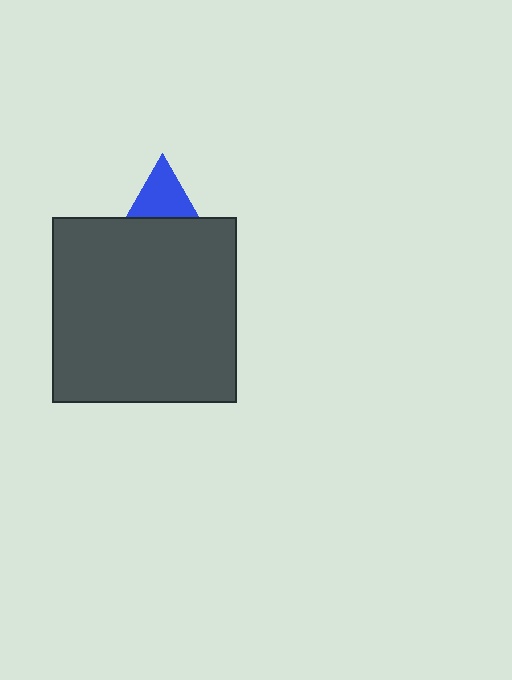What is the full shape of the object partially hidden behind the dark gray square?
The partially hidden object is a blue triangle.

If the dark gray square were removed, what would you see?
You would see the complete blue triangle.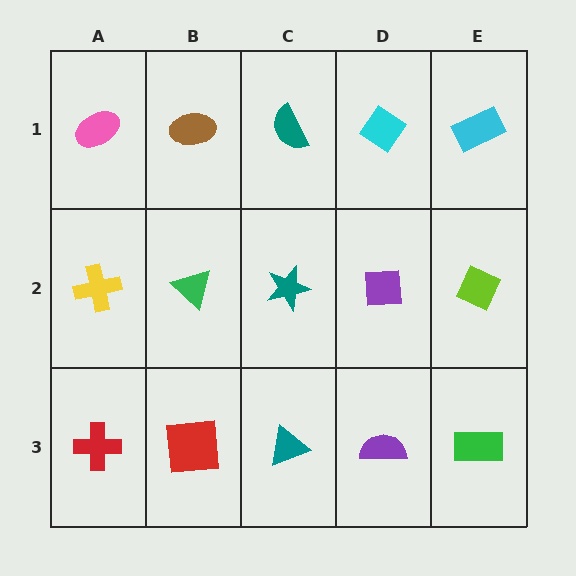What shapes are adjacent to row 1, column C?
A teal star (row 2, column C), a brown ellipse (row 1, column B), a cyan diamond (row 1, column D).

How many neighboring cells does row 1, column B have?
3.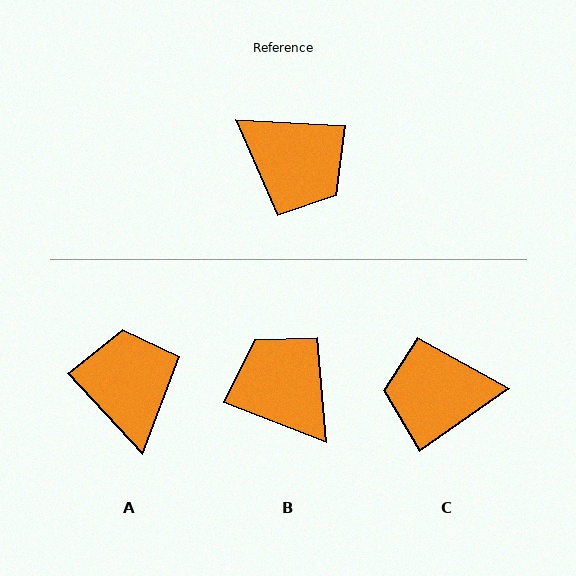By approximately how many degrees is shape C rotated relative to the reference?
Approximately 142 degrees clockwise.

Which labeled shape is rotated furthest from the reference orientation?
B, about 162 degrees away.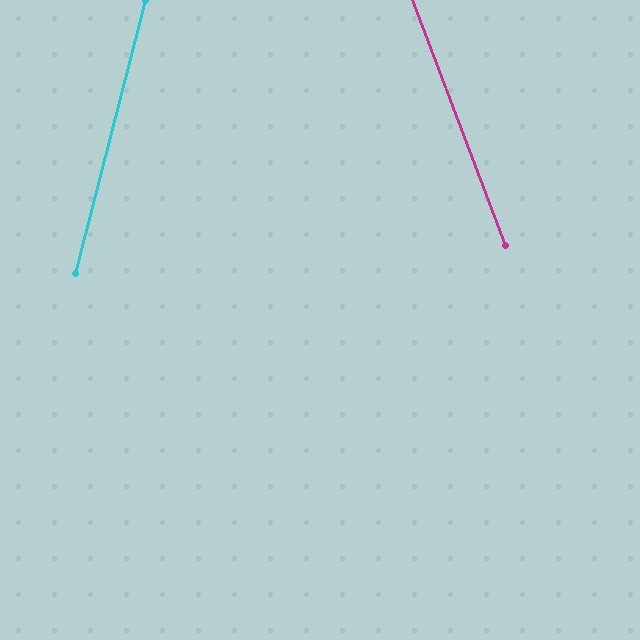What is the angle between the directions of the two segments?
Approximately 35 degrees.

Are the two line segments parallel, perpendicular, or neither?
Neither parallel nor perpendicular — they differ by about 35°.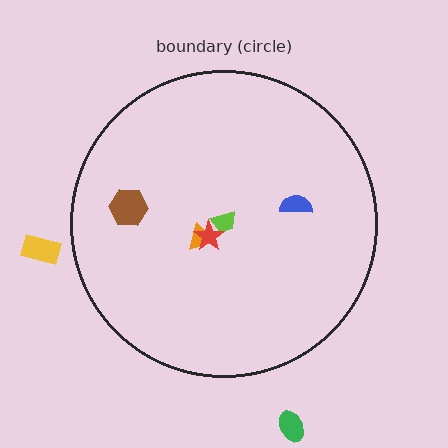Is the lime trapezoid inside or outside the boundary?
Inside.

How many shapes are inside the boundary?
5 inside, 2 outside.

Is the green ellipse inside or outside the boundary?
Outside.